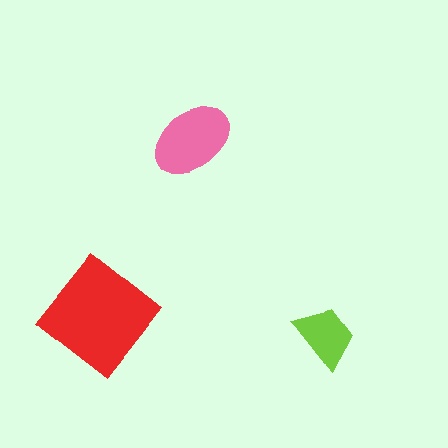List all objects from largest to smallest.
The red diamond, the pink ellipse, the lime trapezoid.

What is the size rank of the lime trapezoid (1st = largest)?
3rd.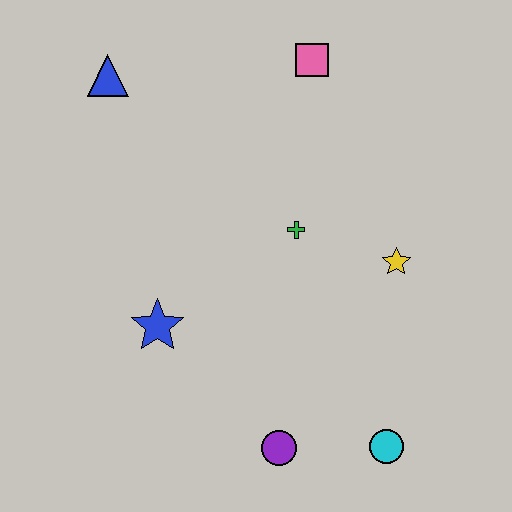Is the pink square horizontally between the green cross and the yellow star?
Yes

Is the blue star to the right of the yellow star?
No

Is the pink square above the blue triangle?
Yes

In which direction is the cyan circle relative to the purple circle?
The cyan circle is to the right of the purple circle.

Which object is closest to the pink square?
The green cross is closest to the pink square.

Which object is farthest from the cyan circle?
The blue triangle is farthest from the cyan circle.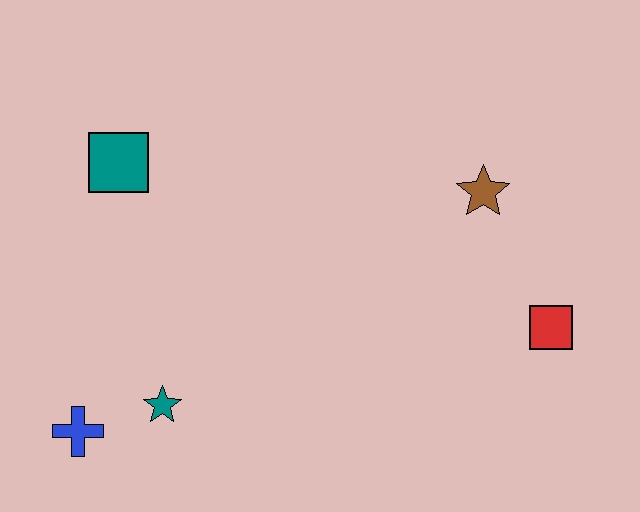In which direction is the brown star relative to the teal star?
The brown star is to the right of the teal star.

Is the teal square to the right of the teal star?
No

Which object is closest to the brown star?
The red square is closest to the brown star.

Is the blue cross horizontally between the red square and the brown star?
No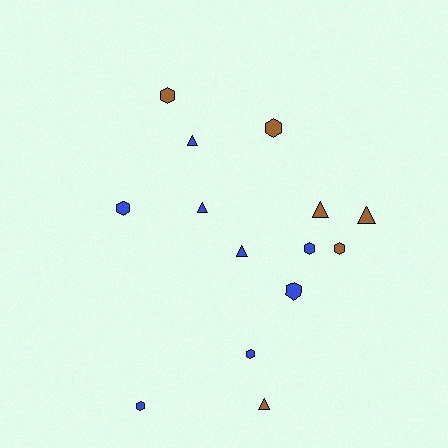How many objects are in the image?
There are 14 objects.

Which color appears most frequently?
Blue, with 8 objects.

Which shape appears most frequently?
Hexagon, with 8 objects.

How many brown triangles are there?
There are 3 brown triangles.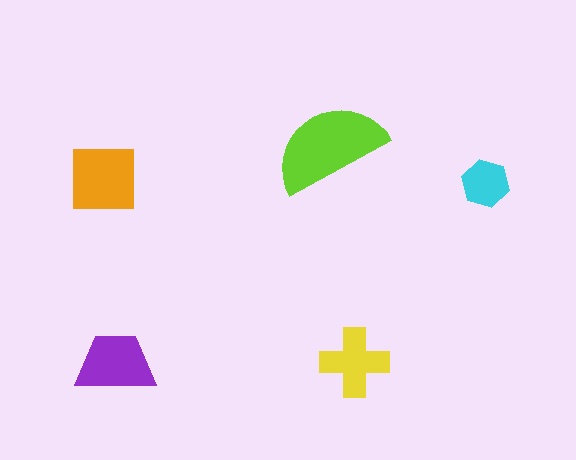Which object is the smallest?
The cyan hexagon.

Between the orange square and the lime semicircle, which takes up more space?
The lime semicircle.